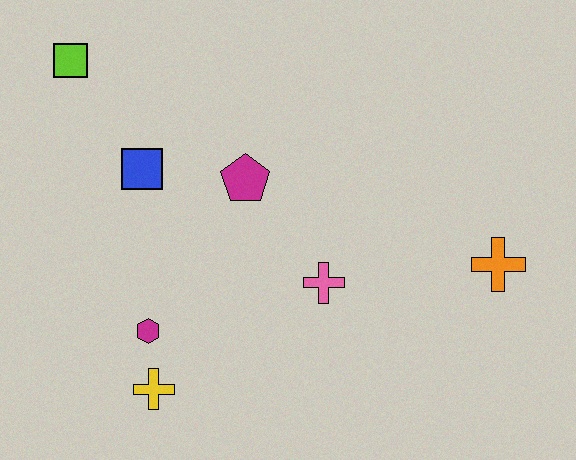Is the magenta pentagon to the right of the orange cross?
No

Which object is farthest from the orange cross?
The lime square is farthest from the orange cross.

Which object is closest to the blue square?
The magenta pentagon is closest to the blue square.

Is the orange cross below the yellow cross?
No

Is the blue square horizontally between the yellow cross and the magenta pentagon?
No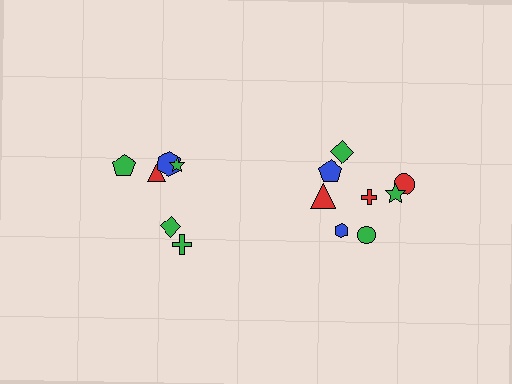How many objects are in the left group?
There are 6 objects.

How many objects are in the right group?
There are 8 objects.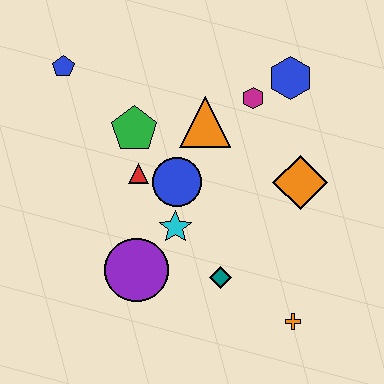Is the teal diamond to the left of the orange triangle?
No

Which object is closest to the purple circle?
The cyan star is closest to the purple circle.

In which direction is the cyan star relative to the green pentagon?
The cyan star is below the green pentagon.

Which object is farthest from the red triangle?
The orange cross is farthest from the red triangle.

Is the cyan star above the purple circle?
Yes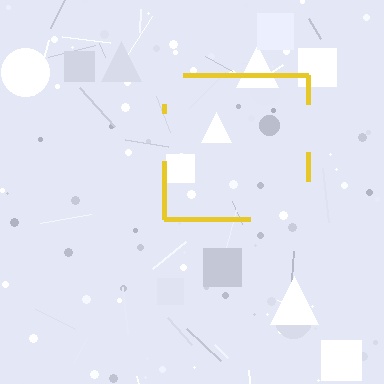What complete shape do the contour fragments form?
The contour fragments form a square.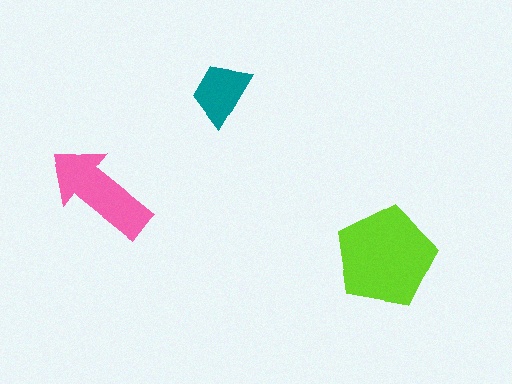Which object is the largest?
The lime pentagon.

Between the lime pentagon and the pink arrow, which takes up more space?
The lime pentagon.